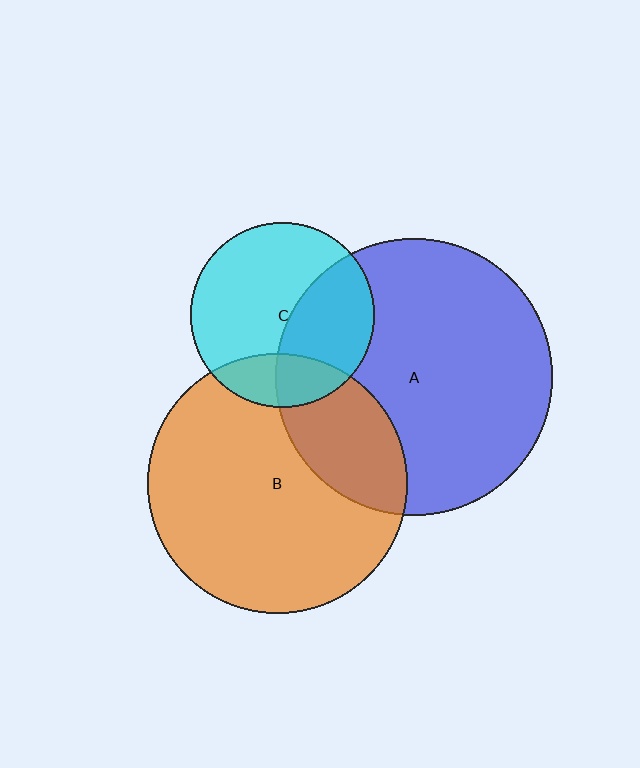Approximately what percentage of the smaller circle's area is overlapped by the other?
Approximately 25%.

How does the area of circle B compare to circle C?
Approximately 2.0 times.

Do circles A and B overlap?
Yes.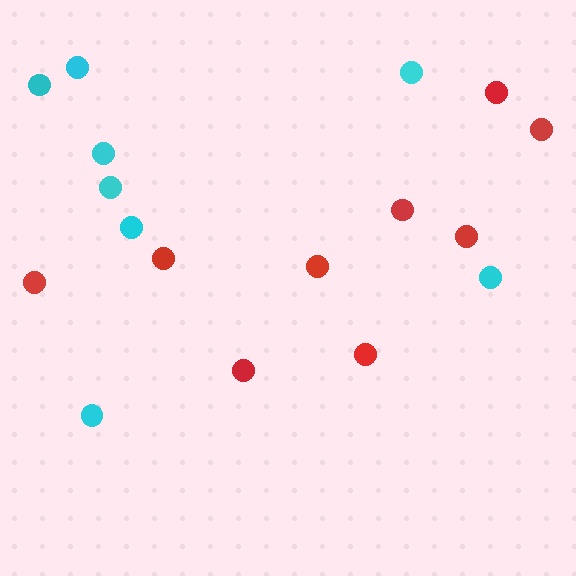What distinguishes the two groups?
There are 2 groups: one group of red circles (9) and one group of cyan circles (8).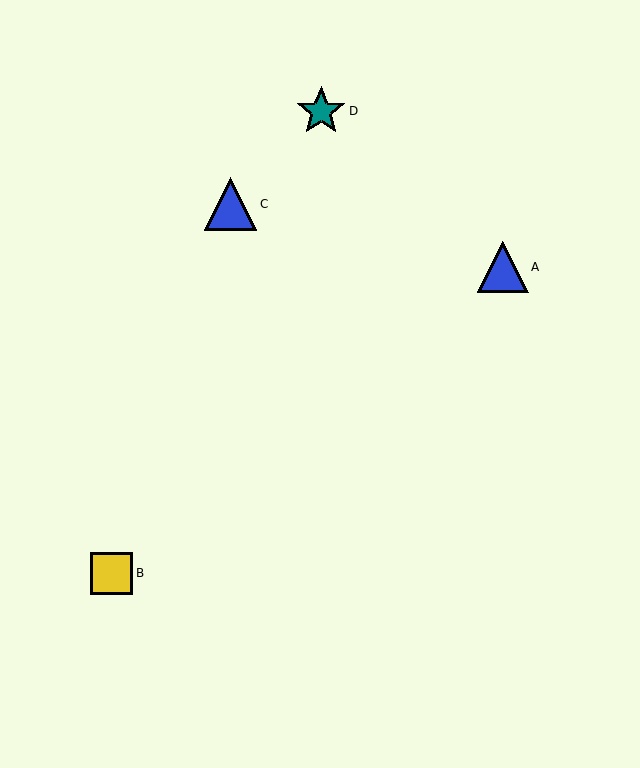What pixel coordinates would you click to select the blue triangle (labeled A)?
Click at (503, 267) to select the blue triangle A.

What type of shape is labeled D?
Shape D is a teal star.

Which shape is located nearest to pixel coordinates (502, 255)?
The blue triangle (labeled A) at (503, 267) is nearest to that location.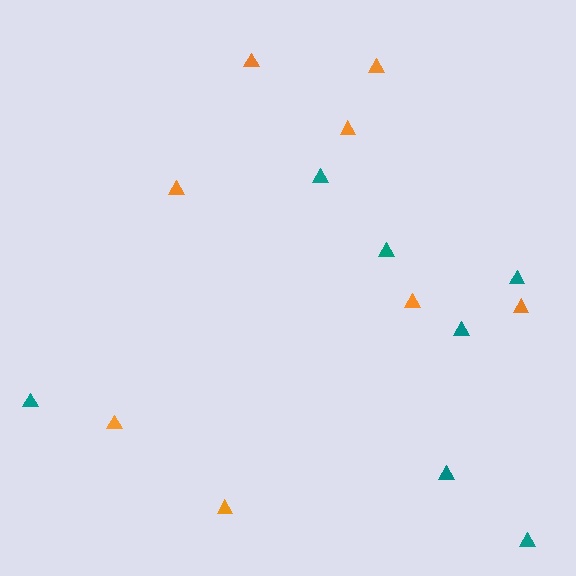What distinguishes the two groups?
There are 2 groups: one group of teal triangles (7) and one group of orange triangles (8).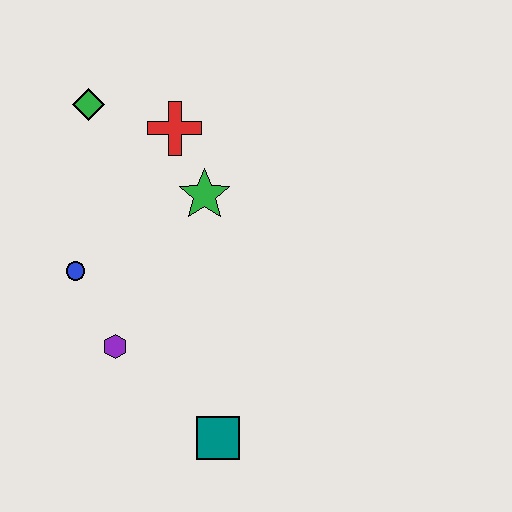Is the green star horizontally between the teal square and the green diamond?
Yes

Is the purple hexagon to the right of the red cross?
No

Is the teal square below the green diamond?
Yes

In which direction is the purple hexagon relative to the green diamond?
The purple hexagon is below the green diamond.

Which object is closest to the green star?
The red cross is closest to the green star.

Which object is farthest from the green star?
The teal square is farthest from the green star.